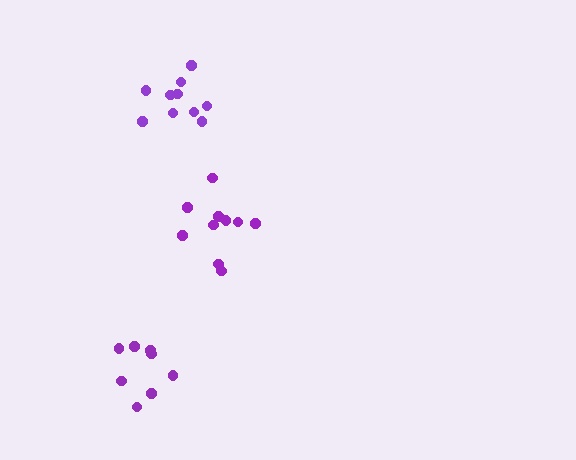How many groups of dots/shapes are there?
There are 3 groups.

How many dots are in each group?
Group 1: 8 dots, Group 2: 10 dots, Group 3: 10 dots (28 total).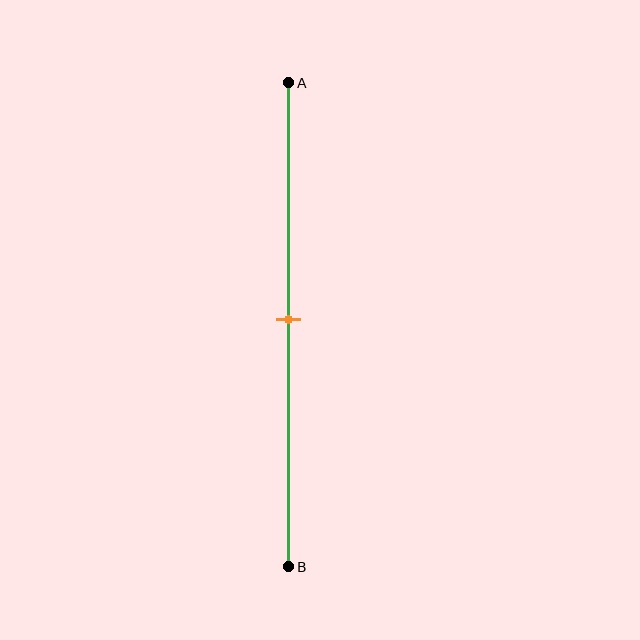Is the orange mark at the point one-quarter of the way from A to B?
No, the mark is at about 50% from A, not at the 25% one-quarter point.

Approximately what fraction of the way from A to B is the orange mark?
The orange mark is approximately 50% of the way from A to B.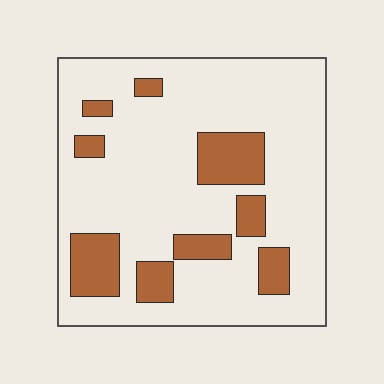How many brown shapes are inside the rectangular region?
9.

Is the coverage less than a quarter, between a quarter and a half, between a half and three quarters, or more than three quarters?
Less than a quarter.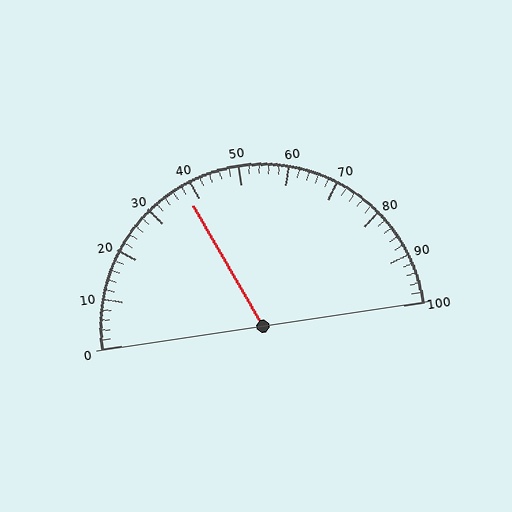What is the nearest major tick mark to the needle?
The nearest major tick mark is 40.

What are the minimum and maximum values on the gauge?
The gauge ranges from 0 to 100.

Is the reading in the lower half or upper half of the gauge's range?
The reading is in the lower half of the range (0 to 100).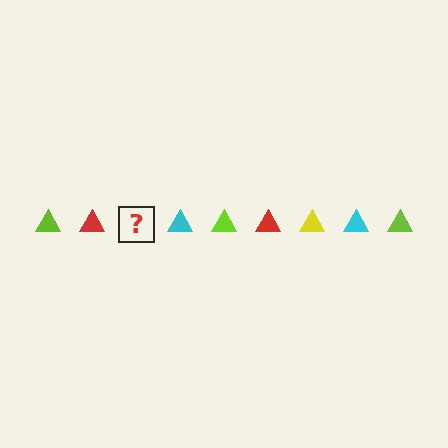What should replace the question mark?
The question mark should be replaced with a yellow triangle.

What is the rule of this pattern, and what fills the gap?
The rule is that the pattern cycles through lime, red, yellow, cyan triangles. The gap should be filled with a yellow triangle.